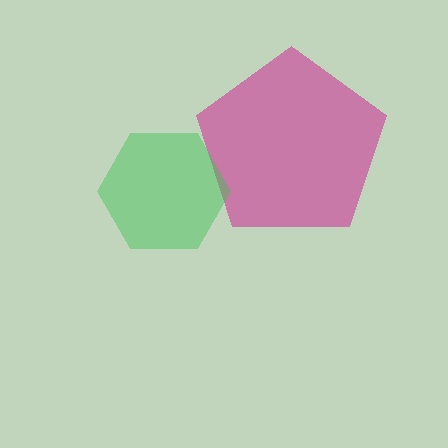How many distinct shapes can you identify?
There are 2 distinct shapes: a magenta pentagon, a green hexagon.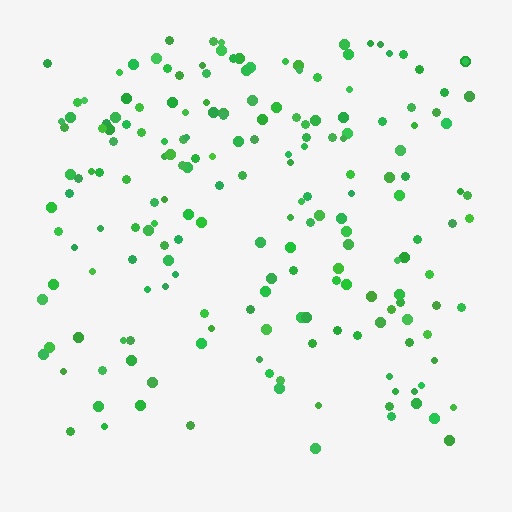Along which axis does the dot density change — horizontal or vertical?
Vertical.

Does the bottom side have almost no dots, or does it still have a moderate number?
Still a moderate number, just noticeably fewer than the top.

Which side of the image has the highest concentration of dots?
The top.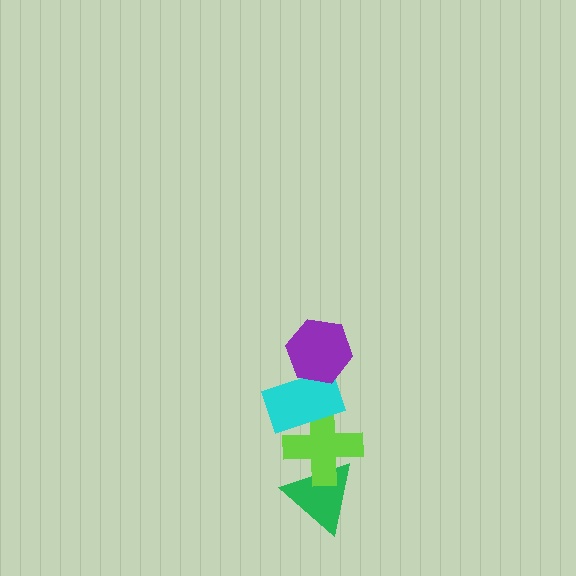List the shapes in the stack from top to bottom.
From top to bottom: the purple hexagon, the cyan rectangle, the lime cross, the green triangle.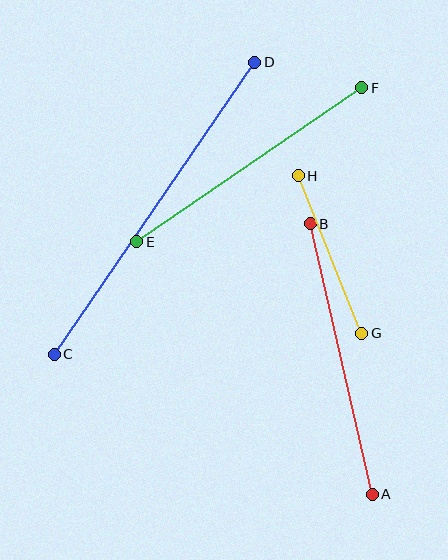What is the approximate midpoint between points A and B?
The midpoint is at approximately (341, 359) pixels.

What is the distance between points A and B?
The distance is approximately 278 pixels.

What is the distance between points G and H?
The distance is approximately 170 pixels.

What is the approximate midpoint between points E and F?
The midpoint is at approximately (249, 165) pixels.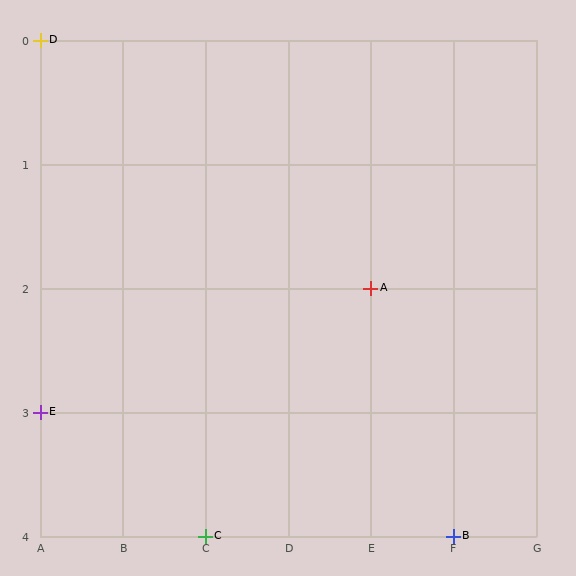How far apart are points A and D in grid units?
Points A and D are 4 columns and 2 rows apart (about 4.5 grid units diagonally).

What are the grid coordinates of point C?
Point C is at grid coordinates (C, 4).